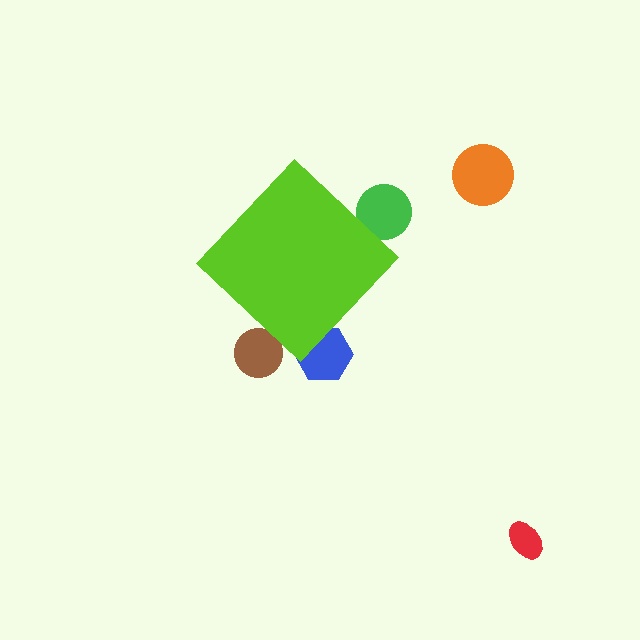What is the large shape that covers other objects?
A lime diamond.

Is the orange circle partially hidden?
No, the orange circle is fully visible.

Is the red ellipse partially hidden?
No, the red ellipse is fully visible.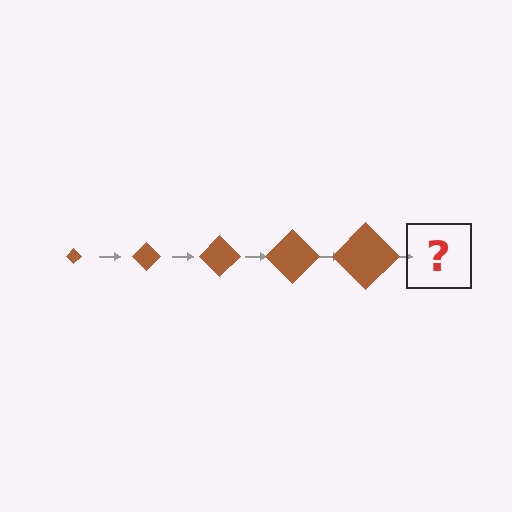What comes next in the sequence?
The next element should be a brown diamond, larger than the previous one.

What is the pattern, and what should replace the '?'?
The pattern is that the diamond gets progressively larger each step. The '?' should be a brown diamond, larger than the previous one.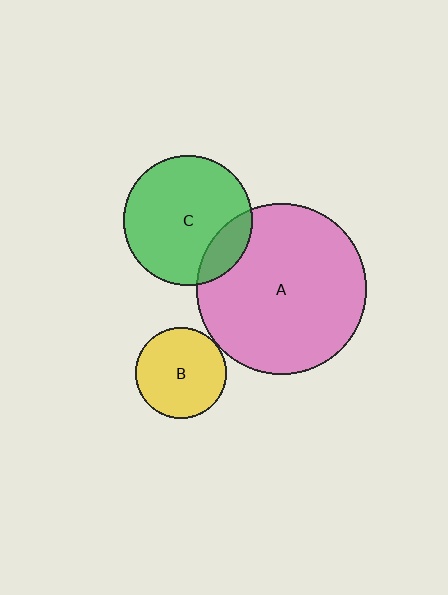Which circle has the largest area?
Circle A (pink).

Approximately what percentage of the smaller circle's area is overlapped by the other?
Approximately 5%.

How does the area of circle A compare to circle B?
Approximately 3.6 times.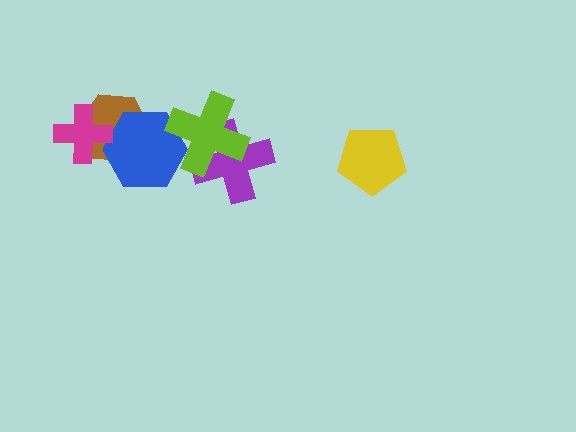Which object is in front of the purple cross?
The lime cross is in front of the purple cross.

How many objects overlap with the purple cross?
1 object overlaps with the purple cross.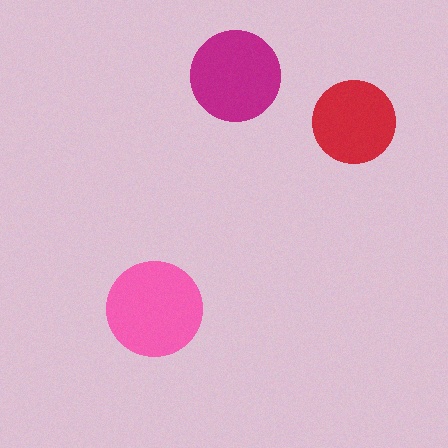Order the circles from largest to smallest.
the pink one, the magenta one, the red one.